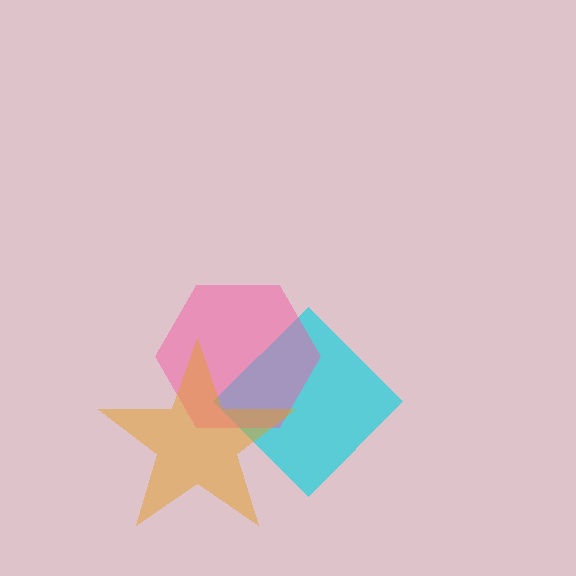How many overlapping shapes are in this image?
There are 3 overlapping shapes in the image.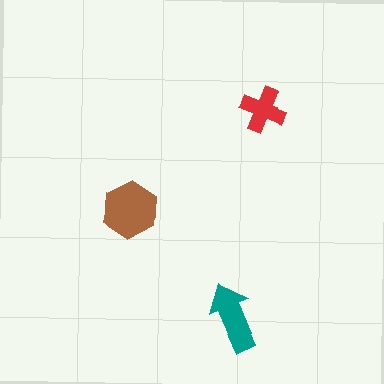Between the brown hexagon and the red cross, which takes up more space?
The brown hexagon.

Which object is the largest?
The brown hexagon.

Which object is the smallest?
The red cross.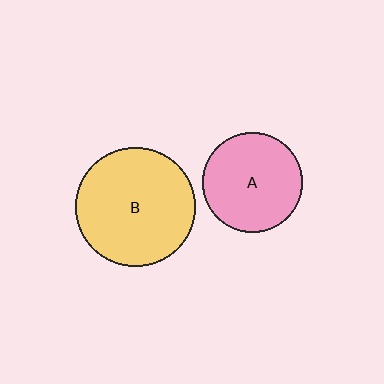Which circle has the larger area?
Circle B (yellow).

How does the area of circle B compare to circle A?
Approximately 1.4 times.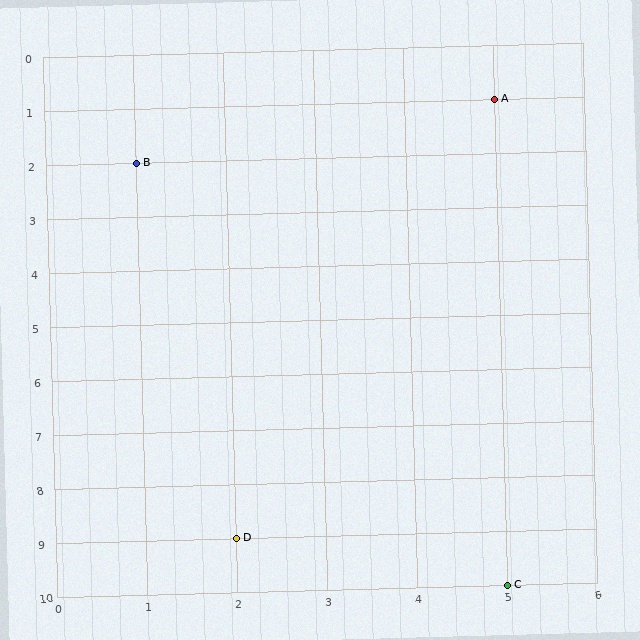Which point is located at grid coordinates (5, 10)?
Point C is at (5, 10).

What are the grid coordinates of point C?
Point C is at grid coordinates (5, 10).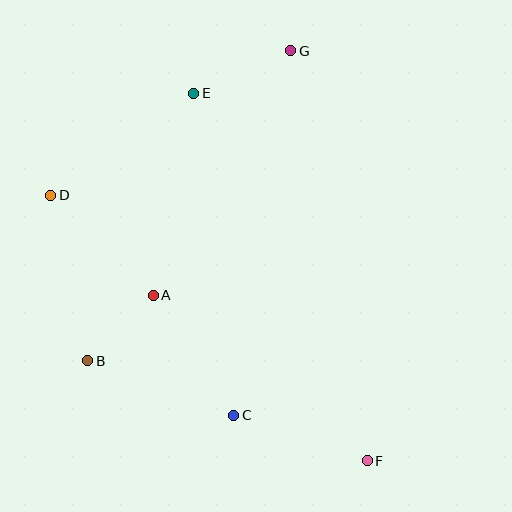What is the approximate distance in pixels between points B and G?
The distance between B and G is approximately 371 pixels.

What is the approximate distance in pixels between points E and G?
The distance between E and G is approximately 106 pixels.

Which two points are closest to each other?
Points A and B are closest to each other.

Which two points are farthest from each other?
Points F and G are farthest from each other.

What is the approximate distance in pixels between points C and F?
The distance between C and F is approximately 141 pixels.